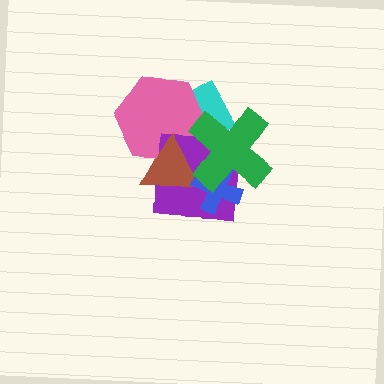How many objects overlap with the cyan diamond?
4 objects overlap with the cyan diamond.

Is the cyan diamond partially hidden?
Yes, it is partially covered by another shape.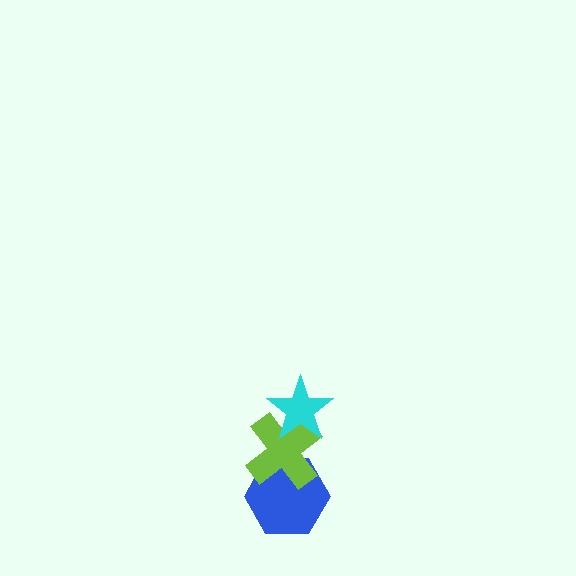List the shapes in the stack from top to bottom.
From top to bottom: the cyan star, the lime cross, the blue hexagon.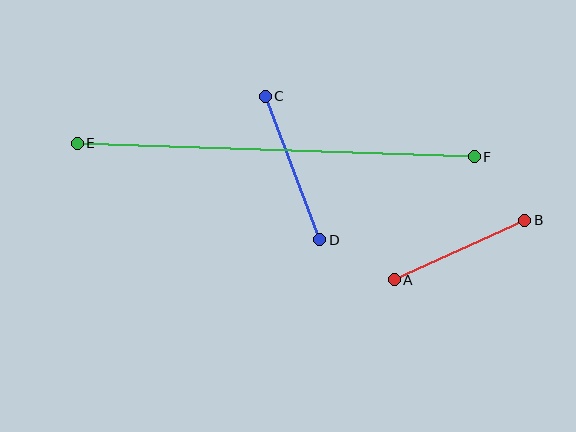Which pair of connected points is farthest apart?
Points E and F are farthest apart.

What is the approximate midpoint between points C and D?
The midpoint is at approximately (292, 168) pixels.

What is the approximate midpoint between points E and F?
The midpoint is at approximately (276, 150) pixels.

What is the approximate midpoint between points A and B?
The midpoint is at approximately (459, 250) pixels.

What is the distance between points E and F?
The distance is approximately 398 pixels.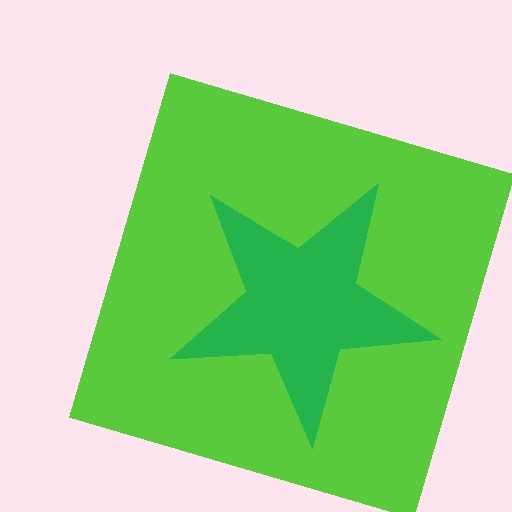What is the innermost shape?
The green star.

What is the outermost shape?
The lime square.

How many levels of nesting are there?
2.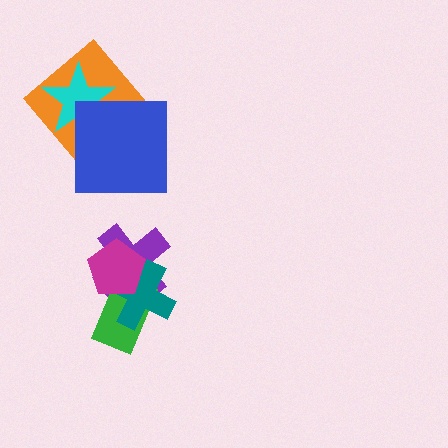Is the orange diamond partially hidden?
Yes, it is partially covered by another shape.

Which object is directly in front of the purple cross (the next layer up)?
The green rectangle is directly in front of the purple cross.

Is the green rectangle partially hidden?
Yes, it is partially covered by another shape.